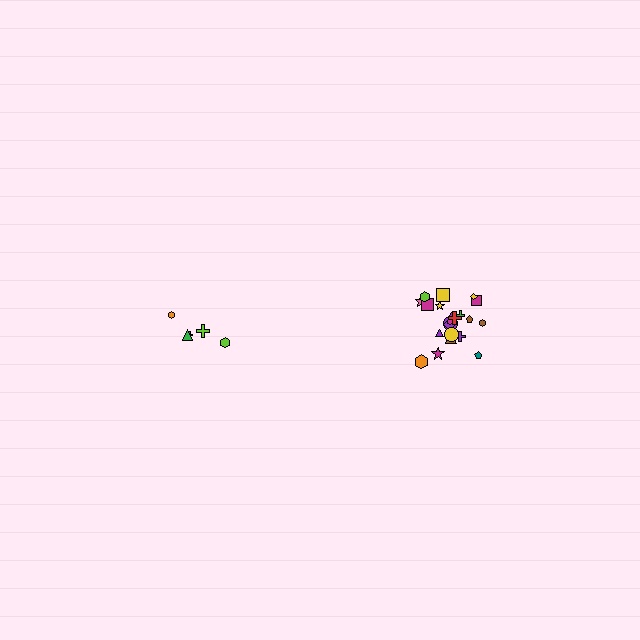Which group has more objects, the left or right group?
The right group.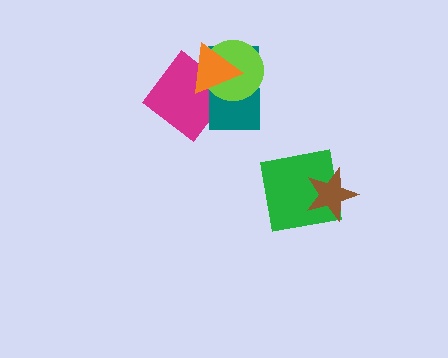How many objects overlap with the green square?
1 object overlaps with the green square.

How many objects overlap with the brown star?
1 object overlaps with the brown star.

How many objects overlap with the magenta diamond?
3 objects overlap with the magenta diamond.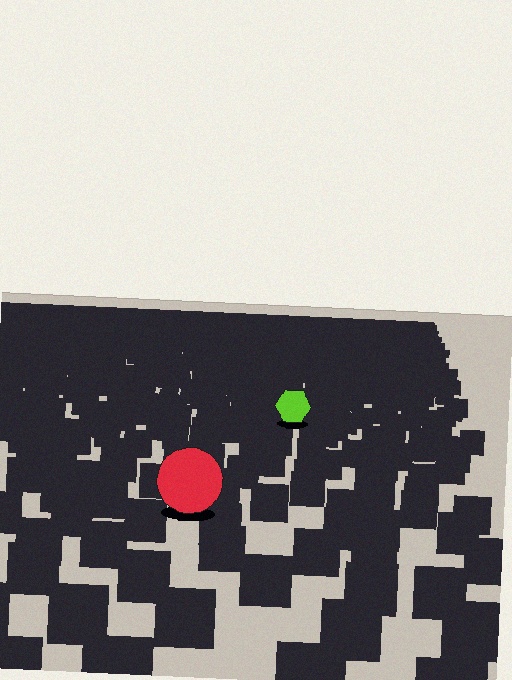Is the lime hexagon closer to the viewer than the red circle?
No. The red circle is closer — you can tell from the texture gradient: the ground texture is coarser near it.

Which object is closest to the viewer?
The red circle is closest. The texture marks near it are larger and more spread out.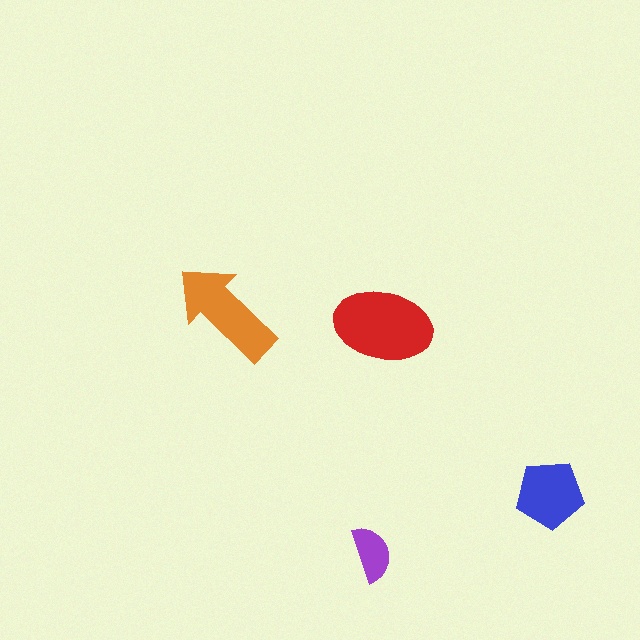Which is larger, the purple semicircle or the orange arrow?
The orange arrow.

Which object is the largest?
The red ellipse.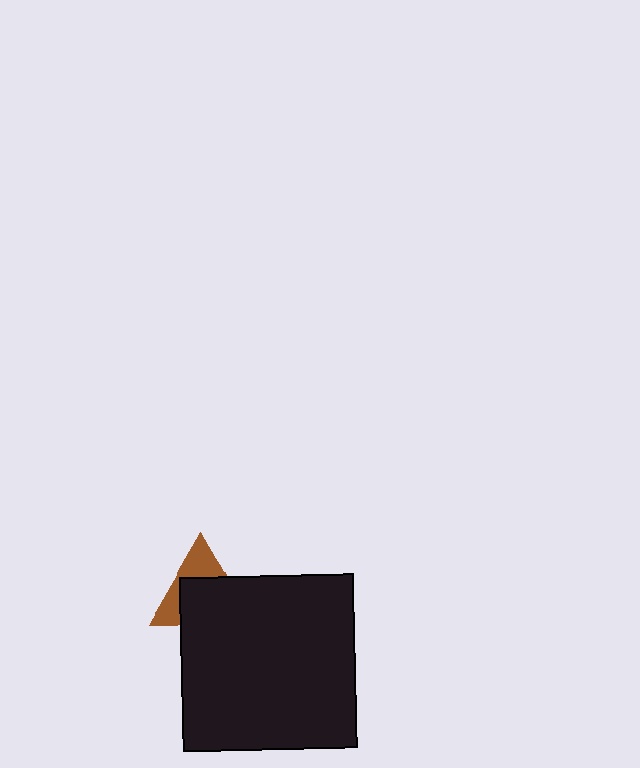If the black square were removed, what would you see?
You would see the complete brown triangle.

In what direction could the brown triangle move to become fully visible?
The brown triangle could move up. That would shift it out from behind the black square entirely.